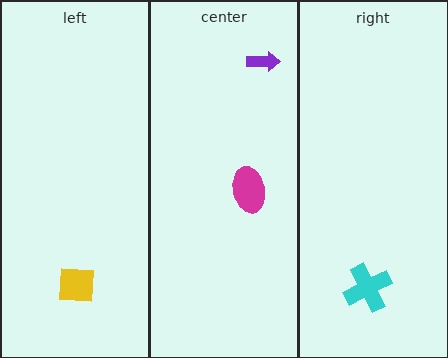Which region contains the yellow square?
The left region.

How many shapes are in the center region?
2.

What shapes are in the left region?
The yellow square.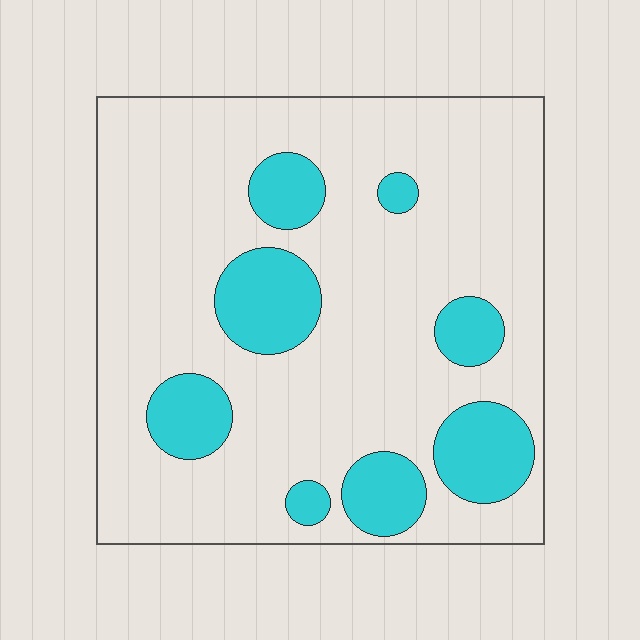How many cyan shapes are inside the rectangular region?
8.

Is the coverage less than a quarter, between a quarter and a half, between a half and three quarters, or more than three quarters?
Less than a quarter.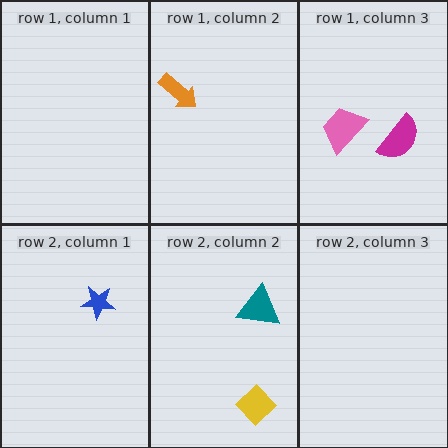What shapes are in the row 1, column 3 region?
The magenta semicircle, the pink trapezoid.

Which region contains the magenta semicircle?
The row 1, column 3 region.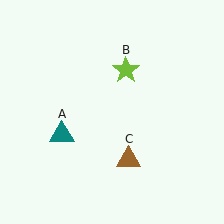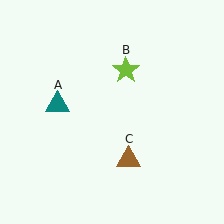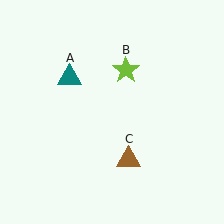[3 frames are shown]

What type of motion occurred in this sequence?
The teal triangle (object A) rotated clockwise around the center of the scene.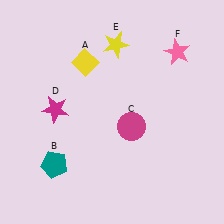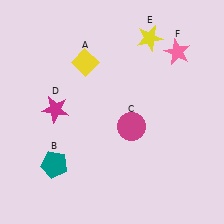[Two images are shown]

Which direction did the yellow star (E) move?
The yellow star (E) moved right.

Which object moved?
The yellow star (E) moved right.